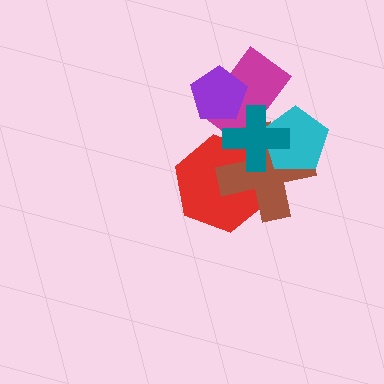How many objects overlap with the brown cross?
4 objects overlap with the brown cross.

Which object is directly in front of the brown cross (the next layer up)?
The cyan pentagon is directly in front of the brown cross.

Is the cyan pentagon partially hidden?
Yes, it is partially covered by another shape.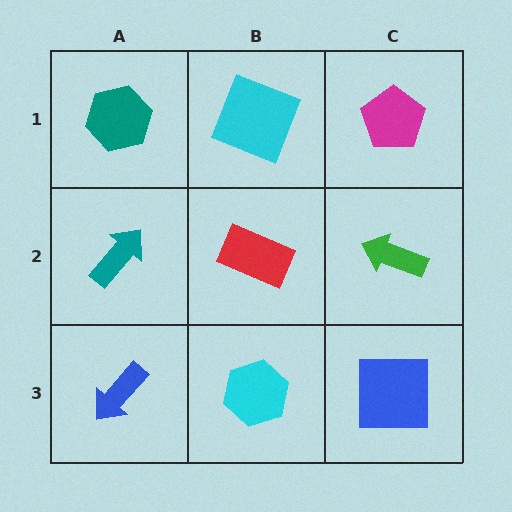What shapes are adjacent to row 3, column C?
A green arrow (row 2, column C), a cyan hexagon (row 3, column B).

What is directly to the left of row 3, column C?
A cyan hexagon.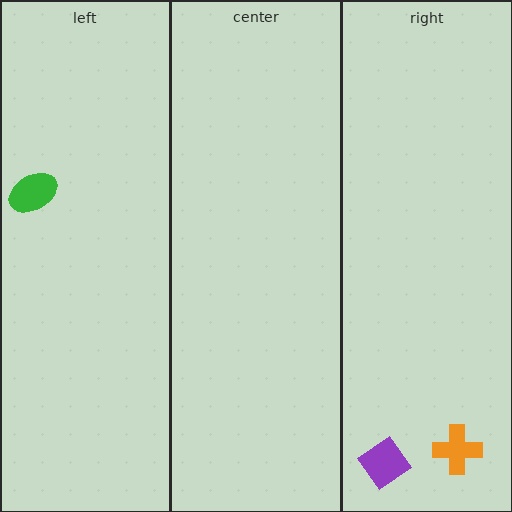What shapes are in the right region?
The purple diamond, the orange cross.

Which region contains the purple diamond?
The right region.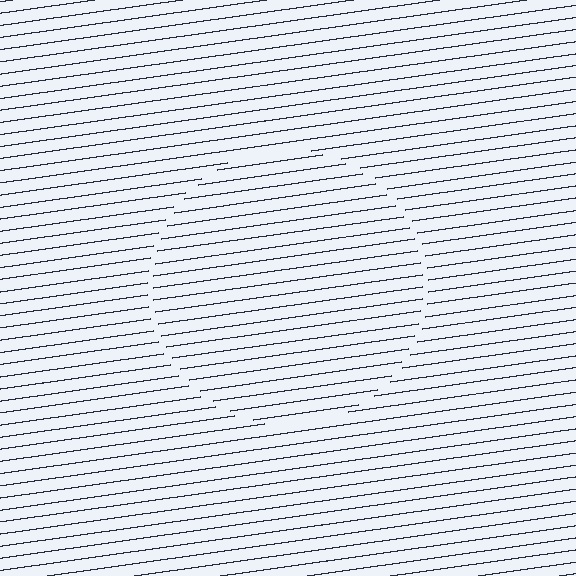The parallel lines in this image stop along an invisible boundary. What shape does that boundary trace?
An illusory circle. The interior of the shape contains the same grating, shifted by half a period — the contour is defined by the phase discontinuity where line-ends from the inner and outer gratings abut.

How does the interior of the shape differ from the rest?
The interior of the shape contains the same grating, shifted by half a period — the contour is defined by the phase discontinuity where line-ends from the inner and outer gratings abut.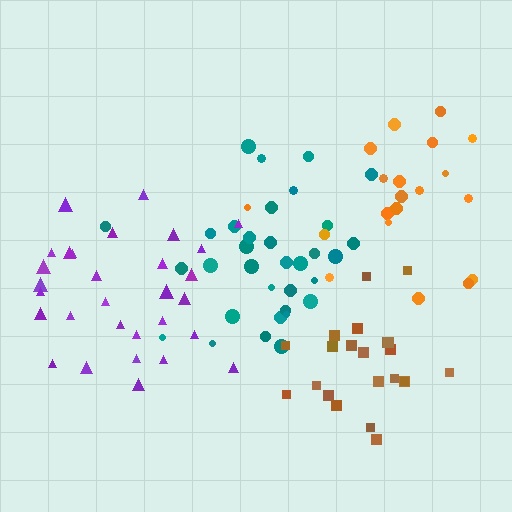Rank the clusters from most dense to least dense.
brown, teal, purple, orange.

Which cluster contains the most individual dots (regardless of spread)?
Teal (34).